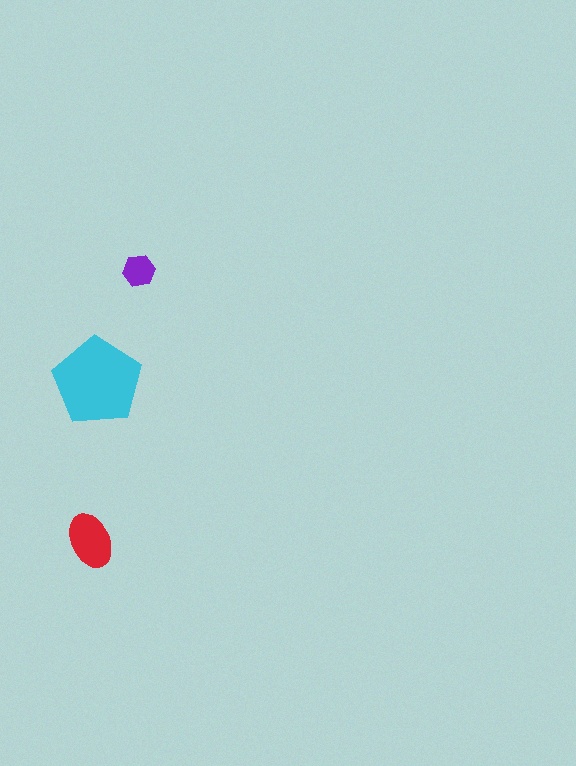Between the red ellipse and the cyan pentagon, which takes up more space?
The cyan pentagon.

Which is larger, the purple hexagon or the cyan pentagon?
The cyan pentagon.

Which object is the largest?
The cyan pentagon.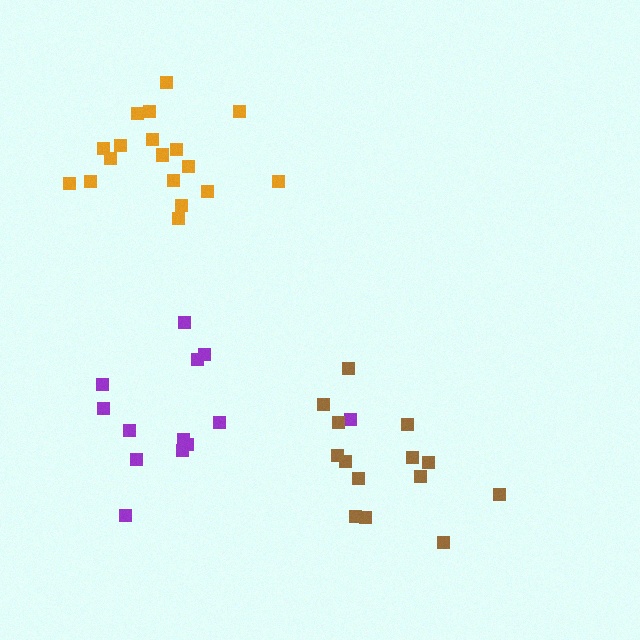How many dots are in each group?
Group 1: 13 dots, Group 2: 18 dots, Group 3: 14 dots (45 total).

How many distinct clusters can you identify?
There are 3 distinct clusters.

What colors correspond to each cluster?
The clusters are colored: purple, orange, brown.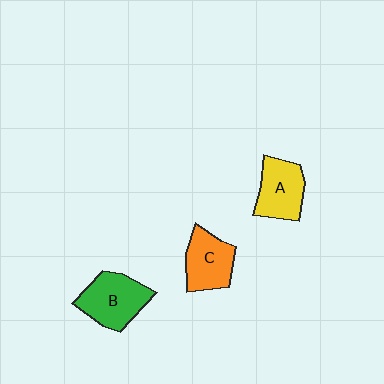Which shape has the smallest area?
Shape C (orange).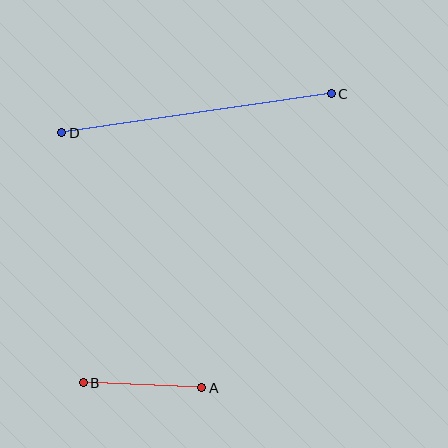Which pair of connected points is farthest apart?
Points C and D are farthest apart.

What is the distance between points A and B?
The distance is approximately 119 pixels.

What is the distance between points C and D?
The distance is approximately 272 pixels.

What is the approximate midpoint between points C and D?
The midpoint is at approximately (196, 113) pixels.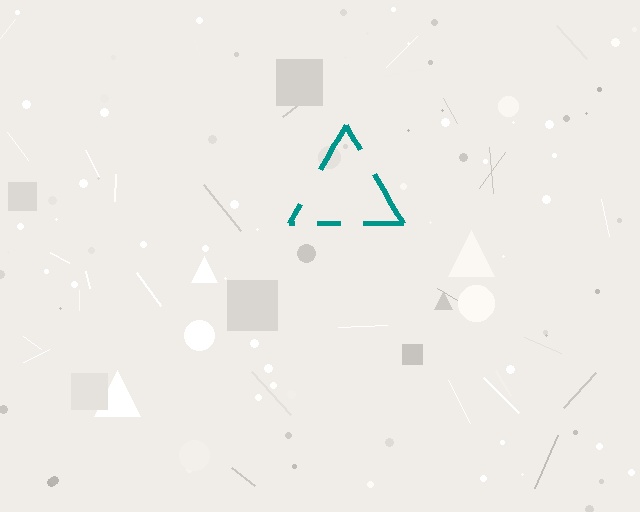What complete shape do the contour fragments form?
The contour fragments form a triangle.